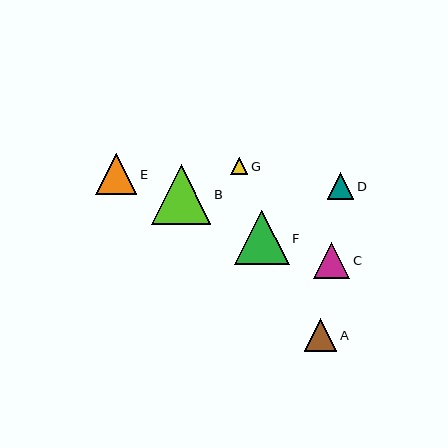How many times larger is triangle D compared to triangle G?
Triangle D is approximately 1.6 times the size of triangle G.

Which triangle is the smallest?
Triangle G is the smallest with a size of approximately 17 pixels.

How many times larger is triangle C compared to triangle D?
Triangle C is approximately 1.3 times the size of triangle D.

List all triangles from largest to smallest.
From largest to smallest: B, F, E, C, A, D, G.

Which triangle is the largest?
Triangle B is the largest with a size of approximately 59 pixels.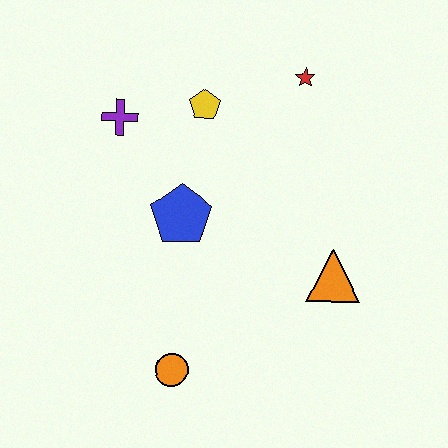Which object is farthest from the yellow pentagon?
The orange circle is farthest from the yellow pentagon.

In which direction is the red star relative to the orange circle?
The red star is above the orange circle.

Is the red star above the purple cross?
Yes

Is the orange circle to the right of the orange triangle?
No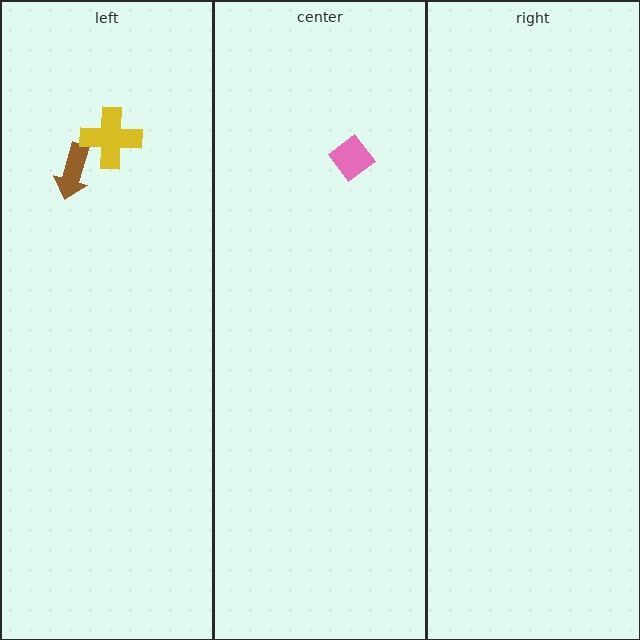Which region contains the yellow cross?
The left region.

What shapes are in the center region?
The pink diamond.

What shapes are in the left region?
The brown arrow, the yellow cross.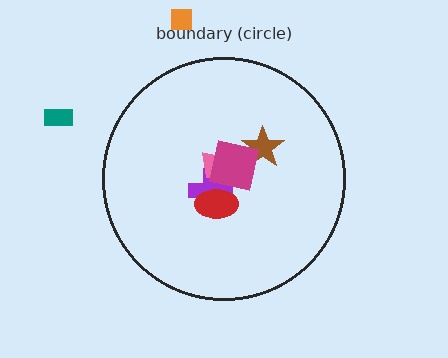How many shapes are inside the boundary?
5 inside, 2 outside.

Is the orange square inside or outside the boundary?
Outside.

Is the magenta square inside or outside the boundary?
Inside.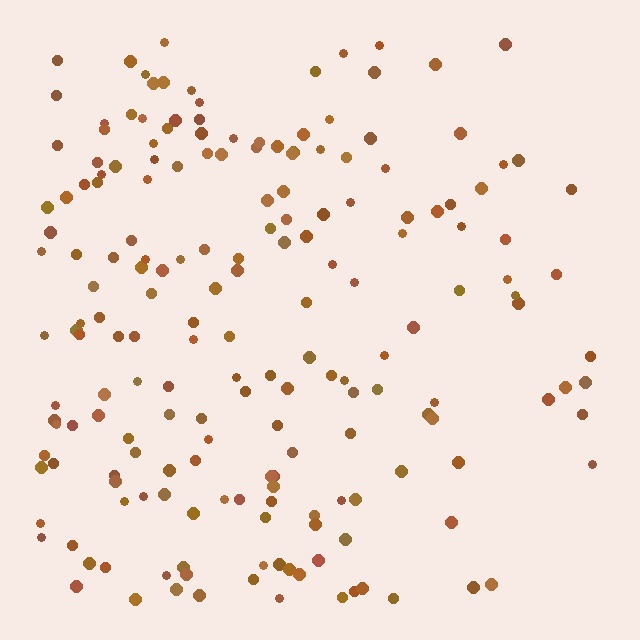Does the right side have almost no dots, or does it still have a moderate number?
Still a moderate number, just noticeably fewer than the left.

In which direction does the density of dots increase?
From right to left, with the left side densest.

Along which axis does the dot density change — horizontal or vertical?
Horizontal.